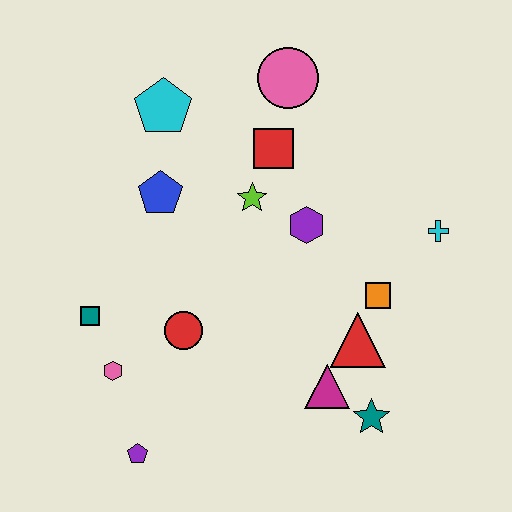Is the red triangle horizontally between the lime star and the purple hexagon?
No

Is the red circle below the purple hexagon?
Yes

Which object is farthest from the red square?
The purple pentagon is farthest from the red square.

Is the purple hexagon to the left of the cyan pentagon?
No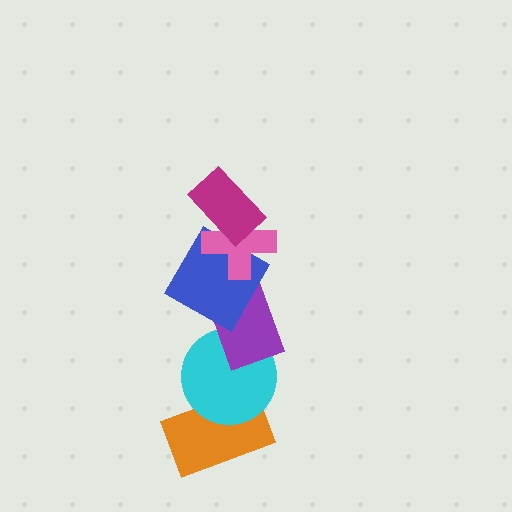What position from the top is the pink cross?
The pink cross is 2nd from the top.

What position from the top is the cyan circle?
The cyan circle is 5th from the top.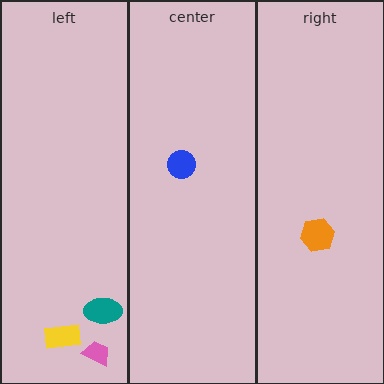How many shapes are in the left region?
3.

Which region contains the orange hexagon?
The right region.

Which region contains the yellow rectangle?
The left region.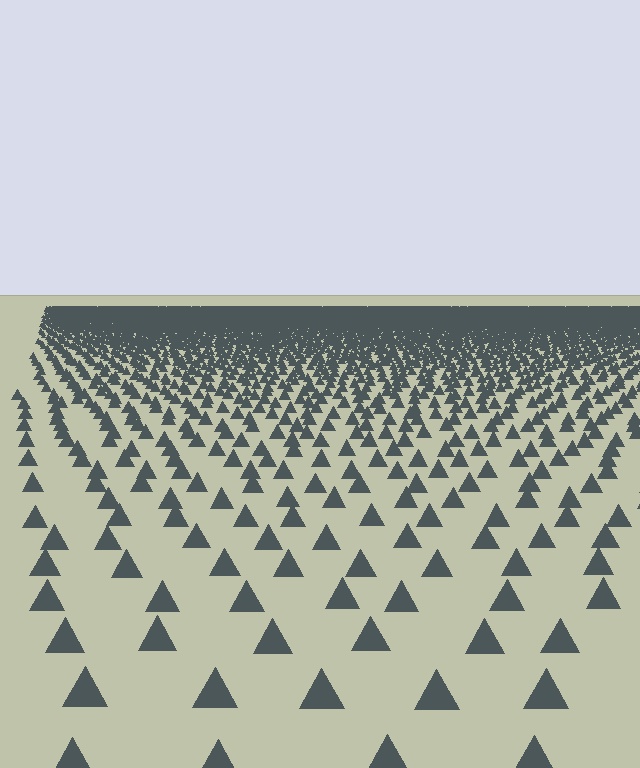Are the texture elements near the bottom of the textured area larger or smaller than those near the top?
Larger. Near the bottom, elements are closer to the viewer and appear at a bigger on-screen size.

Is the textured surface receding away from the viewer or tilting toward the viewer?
The surface is receding away from the viewer. Texture elements get smaller and denser toward the top.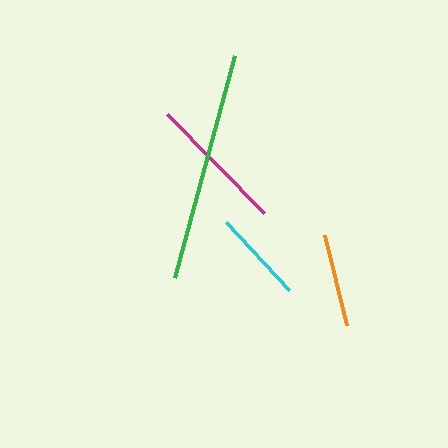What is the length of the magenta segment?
The magenta segment is approximately 138 pixels long.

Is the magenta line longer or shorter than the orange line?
The magenta line is longer than the orange line.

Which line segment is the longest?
The green line is the longest at approximately 230 pixels.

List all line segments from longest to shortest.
From longest to shortest: green, magenta, orange, cyan.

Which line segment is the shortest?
The cyan line is the shortest at approximately 92 pixels.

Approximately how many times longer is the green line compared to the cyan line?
The green line is approximately 2.5 times the length of the cyan line.